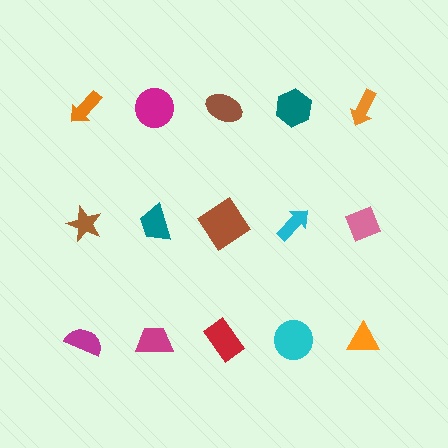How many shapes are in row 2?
5 shapes.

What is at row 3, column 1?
A magenta semicircle.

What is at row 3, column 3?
A red rectangle.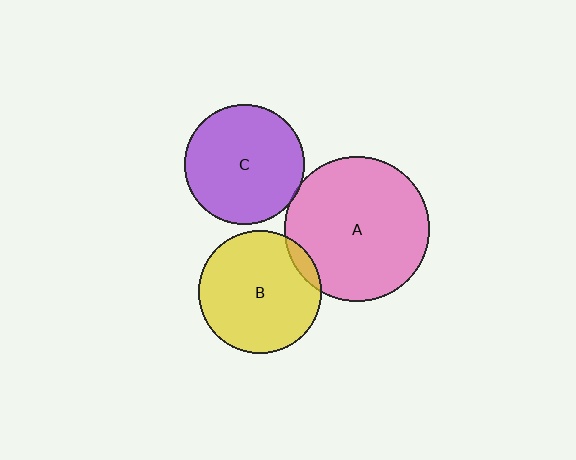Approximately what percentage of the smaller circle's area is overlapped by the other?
Approximately 5%.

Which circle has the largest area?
Circle A (pink).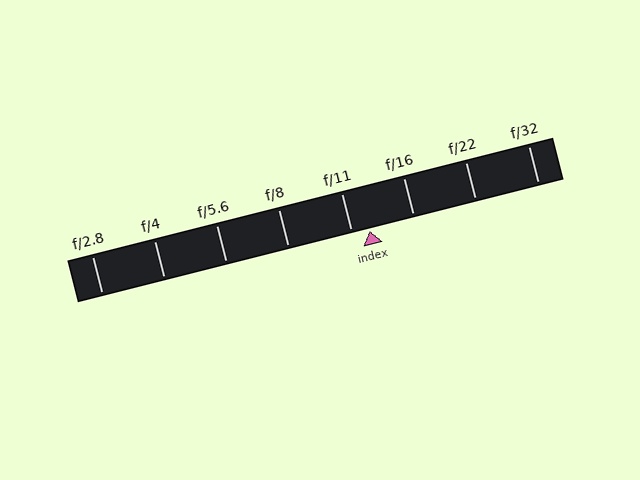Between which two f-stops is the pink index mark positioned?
The index mark is between f/11 and f/16.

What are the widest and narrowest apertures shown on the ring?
The widest aperture shown is f/2.8 and the narrowest is f/32.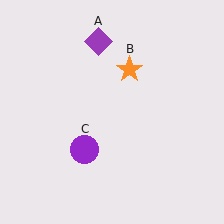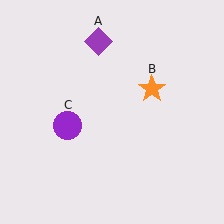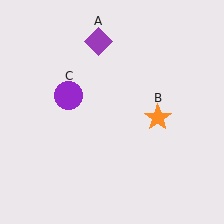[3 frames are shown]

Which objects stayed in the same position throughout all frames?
Purple diamond (object A) remained stationary.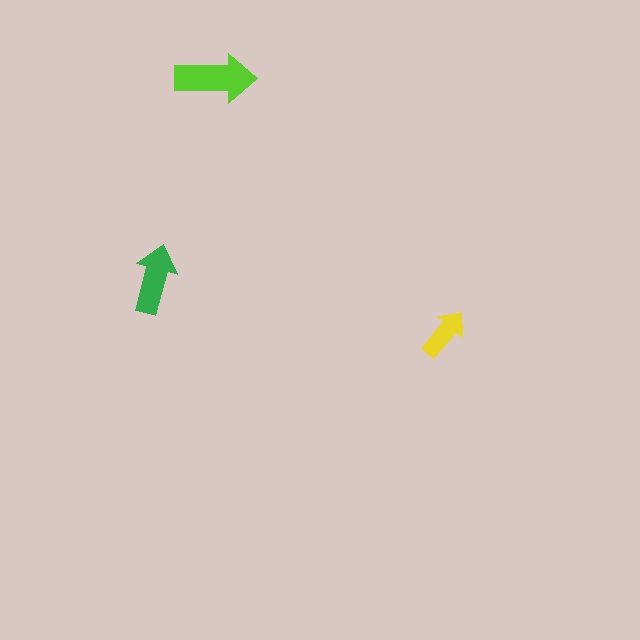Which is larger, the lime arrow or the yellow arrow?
The lime one.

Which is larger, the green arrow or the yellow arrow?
The green one.